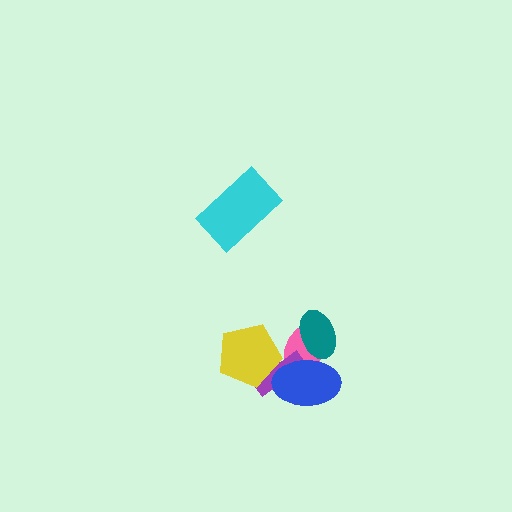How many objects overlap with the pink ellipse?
4 objects overlap with the pink ellipse.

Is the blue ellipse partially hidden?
No, no other shape covers it.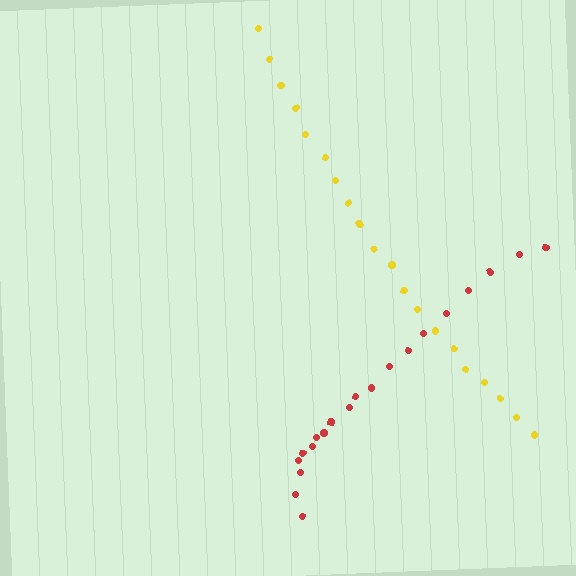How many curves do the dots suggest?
There are 2 distinct paths.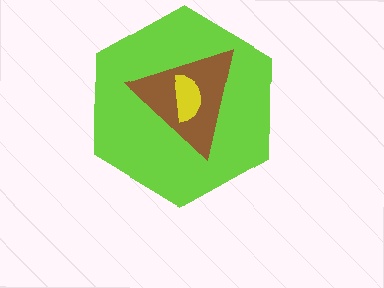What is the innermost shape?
The yellow semicircle.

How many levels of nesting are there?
3.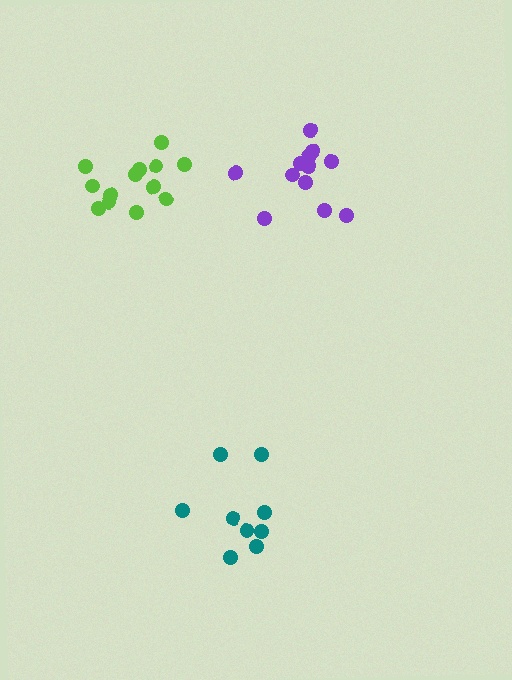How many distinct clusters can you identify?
There are 3 distinct clusters.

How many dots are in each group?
Group 1: 13 dots, Group 2: 9 dots, Group 3: 12 dots (34 total).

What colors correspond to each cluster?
The clusters are colored: lime, teal, purple.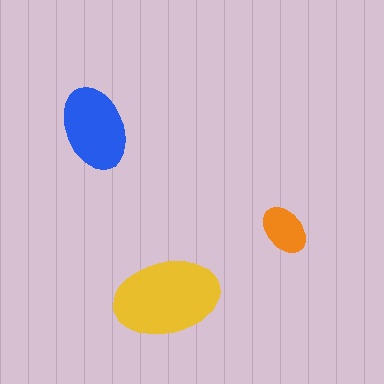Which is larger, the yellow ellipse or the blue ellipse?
The yellow one.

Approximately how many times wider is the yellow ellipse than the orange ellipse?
About 2 times wider.